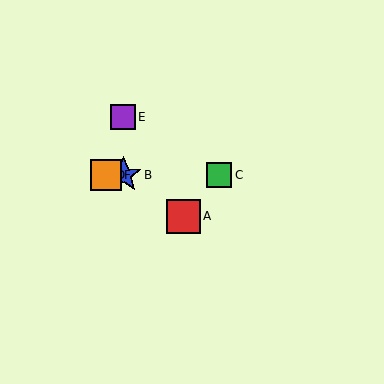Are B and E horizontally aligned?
No, B is at y≈175 and E is at y≈117.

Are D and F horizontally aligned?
Yes, both are at y≈175.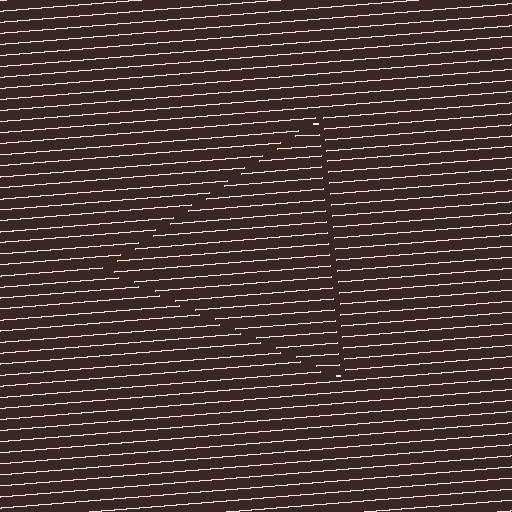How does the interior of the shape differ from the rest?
The interior of the shape contains the same grating, shifted by half a period — the contour is defined by the phase discontinuity where line-ends from the inner and outer gratings abut.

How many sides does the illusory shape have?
3 sides — the line-ends trace a triangle.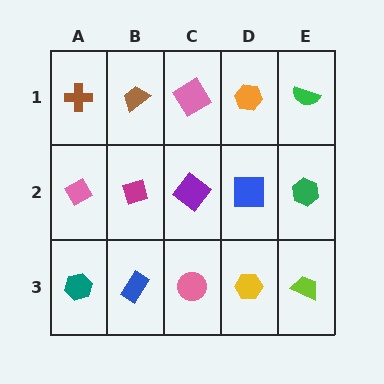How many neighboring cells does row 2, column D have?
4.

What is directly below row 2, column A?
A teal hexagon.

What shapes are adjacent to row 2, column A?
A brown cross (row 1, column A), a teal hexagon (row 3, column A), a magenta diamond (row 2, column B).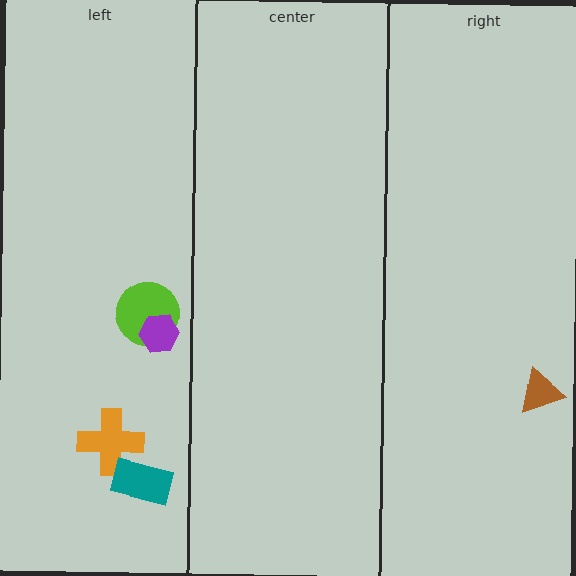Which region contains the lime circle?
The left region.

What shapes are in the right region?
The brown triangle.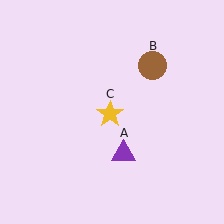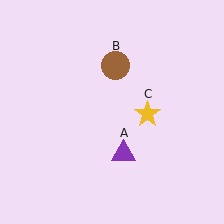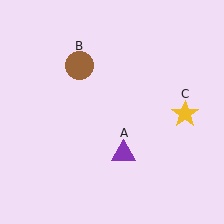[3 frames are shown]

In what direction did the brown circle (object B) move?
The brown circle (object B) moved left.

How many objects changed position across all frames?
2 objects changed position: brown circle (object B), yellow star (object C).